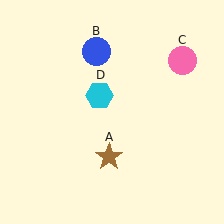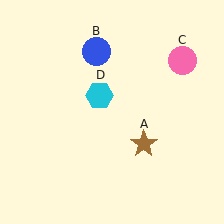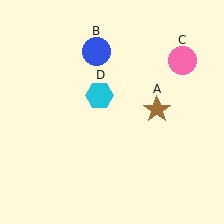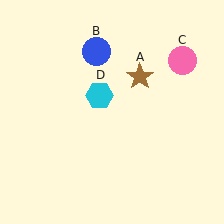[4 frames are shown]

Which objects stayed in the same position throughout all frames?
Blue circle (object B) and pink circle (object C) and cyan hexagon (object D) remained stationary.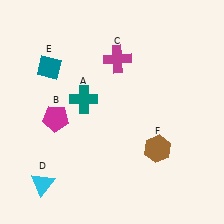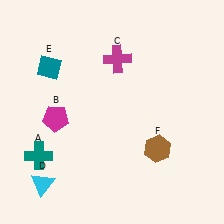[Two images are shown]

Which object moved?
The teal cross (A) moved down.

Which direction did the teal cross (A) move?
The teal cross (A) moved down.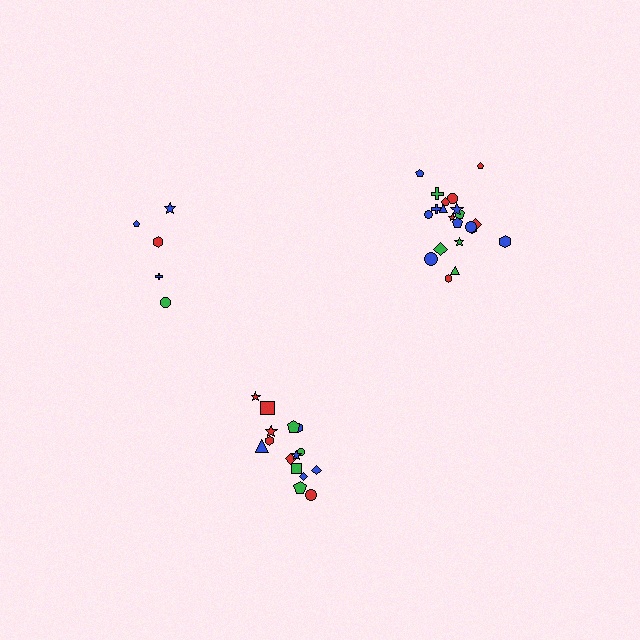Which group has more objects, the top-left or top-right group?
The top-right group.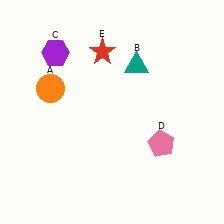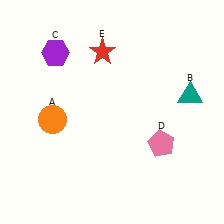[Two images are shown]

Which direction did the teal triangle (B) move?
The teal triangle (B) moved right.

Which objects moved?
The objects that moved are: the orange circle (A), the teal triangle (B).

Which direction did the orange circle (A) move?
The orange circle (A) moved down.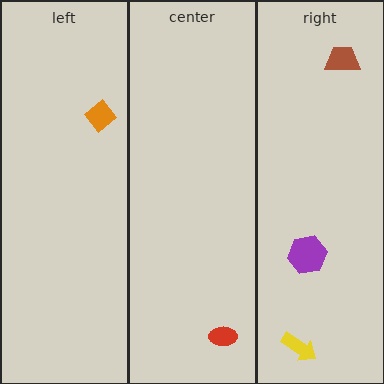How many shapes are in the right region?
3.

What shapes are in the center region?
The red ellipse.